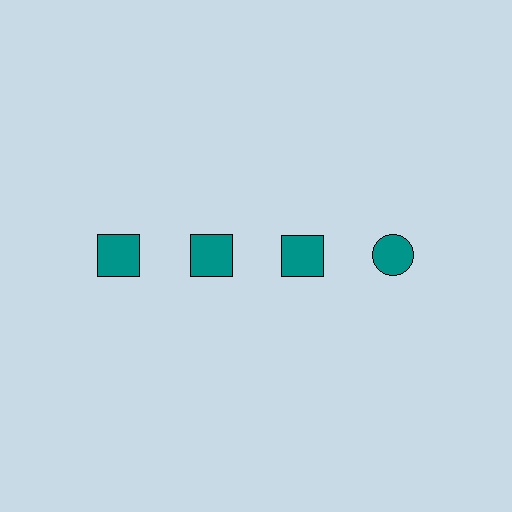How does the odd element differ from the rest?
It has a different shape: circle instead of square.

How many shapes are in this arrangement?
There are 4 shapes arranged in a grid pattern.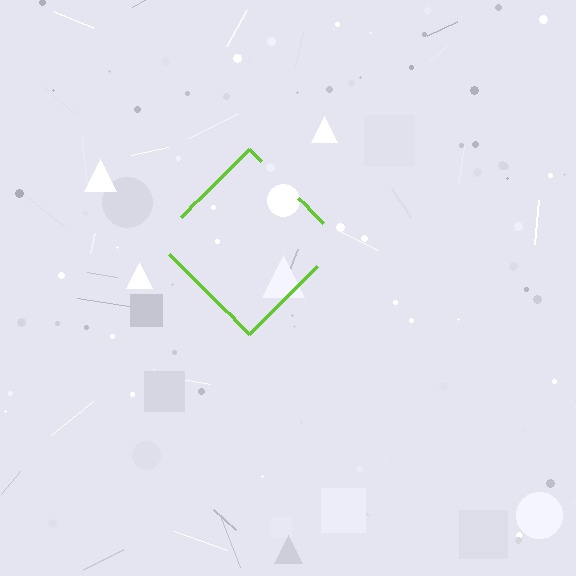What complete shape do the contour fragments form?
The contour fragments form a diamond.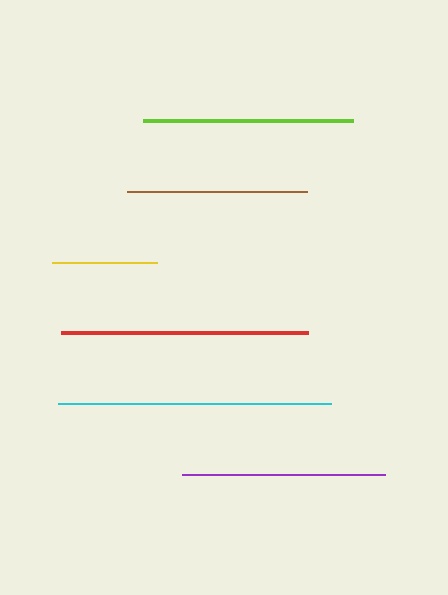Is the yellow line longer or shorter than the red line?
The red line is longer than the yellow line.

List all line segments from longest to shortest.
From longest to shortest: cyan, red, lime, purple, brown, yellow.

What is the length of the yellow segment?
The yellow segment is approximately 105 pixels long.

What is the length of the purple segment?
The purple segment is approximately 203 pixels long.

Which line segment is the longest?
The cyan line is the longest at approximately 274 pixels.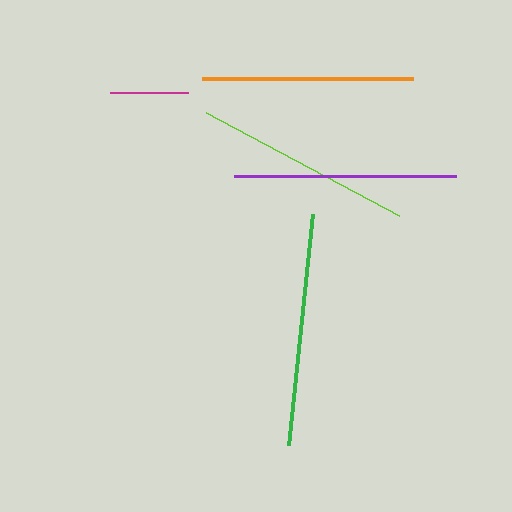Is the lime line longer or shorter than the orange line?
The lime line is longer than the orange line.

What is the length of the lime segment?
The lime segment is approximately 219 pixels long.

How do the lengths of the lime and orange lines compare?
The lime and orange lines are approximately the same length.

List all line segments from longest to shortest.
From longest to shortest: green, purple, lime, orange, magenta.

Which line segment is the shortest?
The magenta line is the shortest at approximately 78 pixels.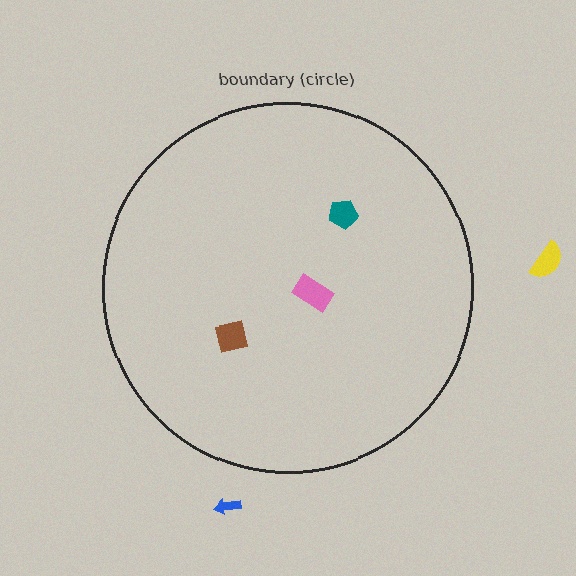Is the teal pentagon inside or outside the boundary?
Inside.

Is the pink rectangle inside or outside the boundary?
Inside.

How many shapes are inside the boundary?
3 inside, 2 outside.